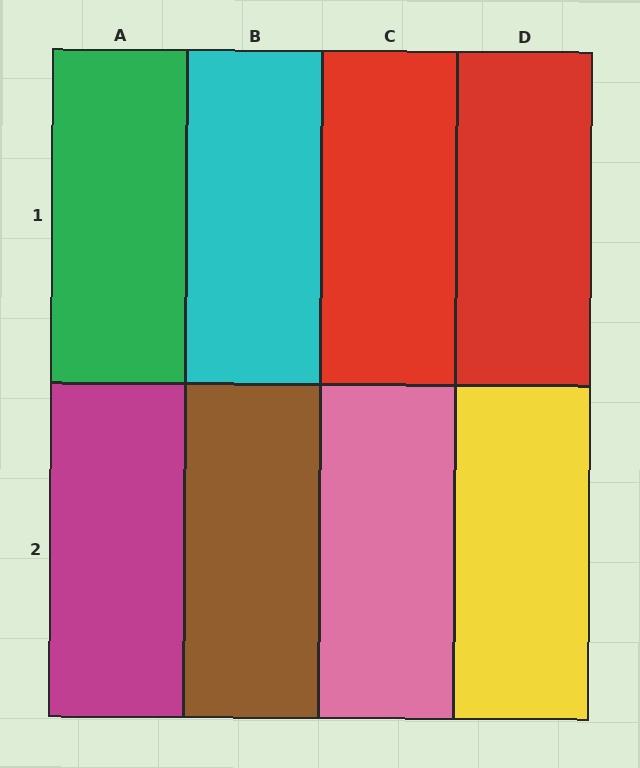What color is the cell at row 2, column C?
Pink.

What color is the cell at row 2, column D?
Yellow.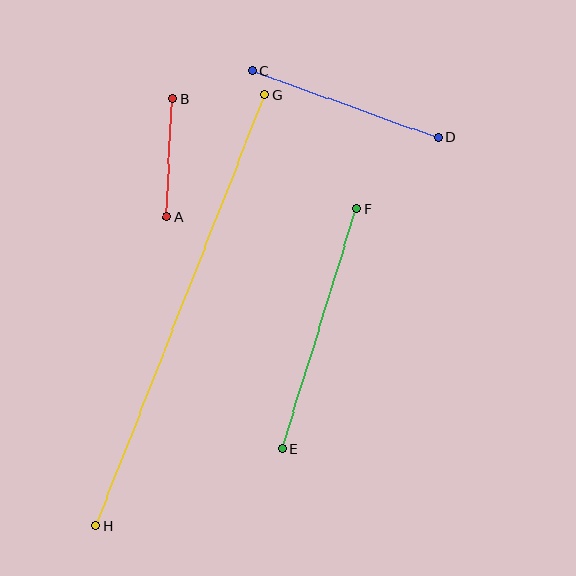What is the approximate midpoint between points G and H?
The midpoint is at approximately (180, 311) pixels.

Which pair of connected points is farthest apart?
Points G and H are farthest apart.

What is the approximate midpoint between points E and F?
The midpoint is at approximately (319, 329) pixels.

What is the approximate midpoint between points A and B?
The midpoint is at approximately (170, 158) pixels.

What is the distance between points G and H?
The distance is approximately 463 pixels.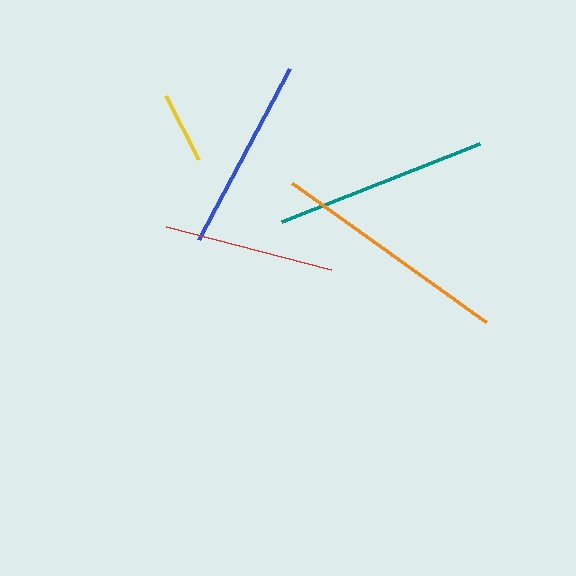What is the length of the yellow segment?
The yellow segment is approximately 72 pixels long.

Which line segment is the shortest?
The yellow line is the shortest at approximately 72 pixels.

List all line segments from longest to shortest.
From longest to shortest: orange, teal, blue, red, yellow.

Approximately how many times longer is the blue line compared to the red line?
The blue line is approximately 1.1 times the length of the red line.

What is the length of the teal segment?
The teal segment is approximately 212 pixels long.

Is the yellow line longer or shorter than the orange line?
The orange line is longer than the yellow line.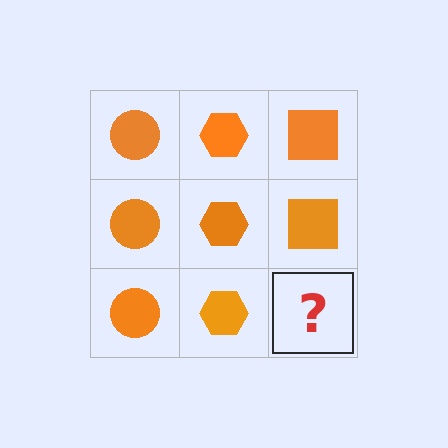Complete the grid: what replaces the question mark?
The question mark should be replaced with an orange square.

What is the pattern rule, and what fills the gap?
The rule is that each column has a consistent shape. The gap should be filled with an orange square.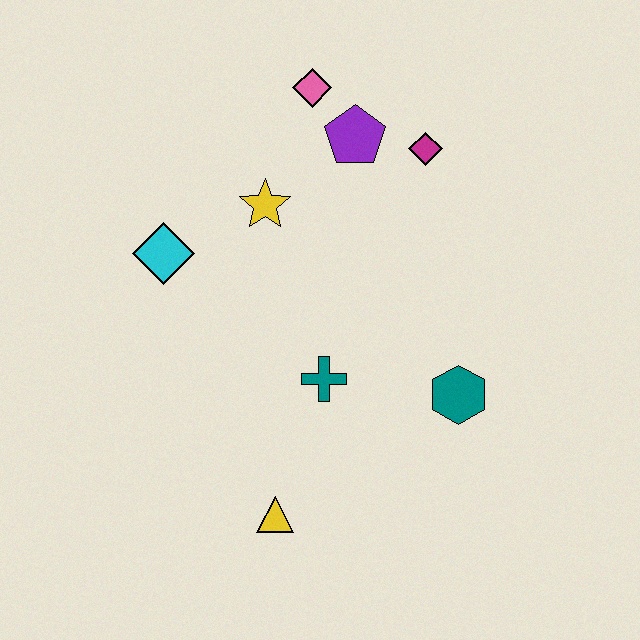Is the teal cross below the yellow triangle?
No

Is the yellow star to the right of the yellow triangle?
No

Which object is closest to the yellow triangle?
The teal cross is closest to the yellow triangle.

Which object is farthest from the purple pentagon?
The yellow triangle is farthest from the purple pentagon.